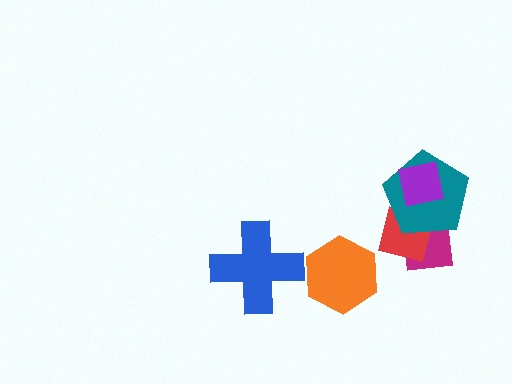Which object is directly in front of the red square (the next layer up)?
The teal pentagon is directly in front of the red square.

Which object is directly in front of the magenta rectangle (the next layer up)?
The red square is directly in front of the magenta rectangle.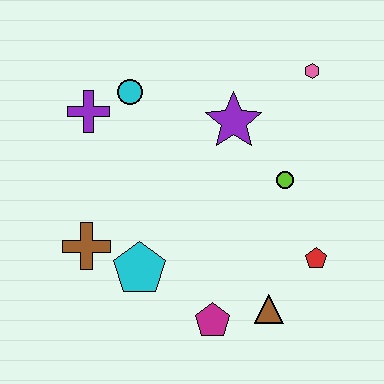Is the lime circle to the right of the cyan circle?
Yes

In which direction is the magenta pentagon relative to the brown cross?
The magenta pentagon is to the right of the brown cross.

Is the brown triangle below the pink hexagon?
Yes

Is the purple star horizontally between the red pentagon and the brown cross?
Yes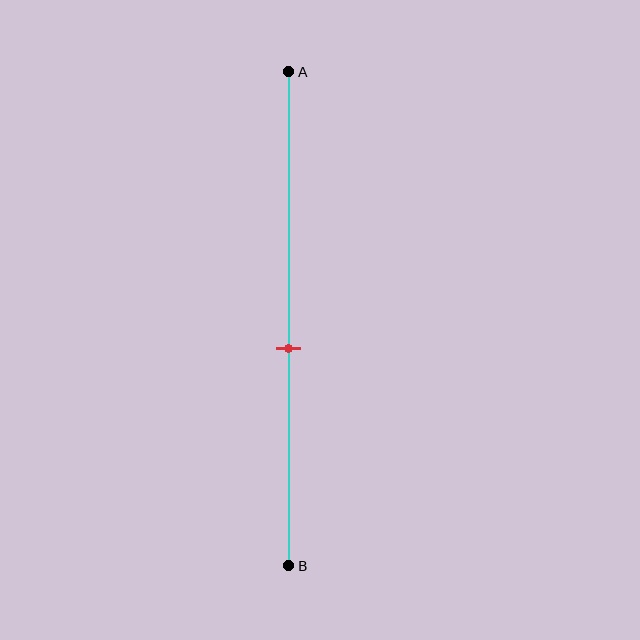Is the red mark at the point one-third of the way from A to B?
No, the mark is at about 55% from A, not at the 33% one-third point.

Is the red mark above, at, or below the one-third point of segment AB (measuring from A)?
The red mark is below the one-third point of segment AB.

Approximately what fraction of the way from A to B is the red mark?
The red mark is approximately 55% of the way from A to B.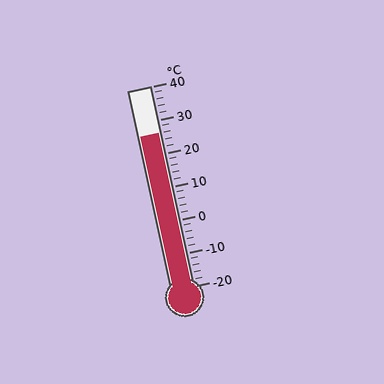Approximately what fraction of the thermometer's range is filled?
The thermometer is filled to approximately 75% of its range.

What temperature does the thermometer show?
The thermometer shows approximately 26°C.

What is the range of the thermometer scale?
The thermometer scale ranges from -20°C to 40°C.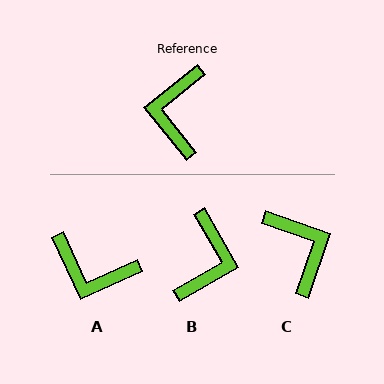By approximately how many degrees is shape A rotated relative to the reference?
Approximately 75 degrees counter-clockwise.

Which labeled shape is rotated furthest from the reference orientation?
B, about 171 degrees away.